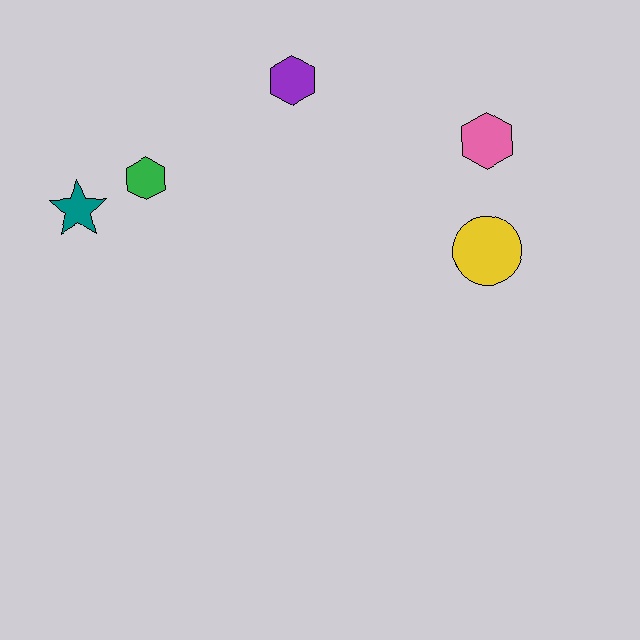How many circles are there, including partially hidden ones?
There is 1 circle.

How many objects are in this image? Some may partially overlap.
There are 5 objects.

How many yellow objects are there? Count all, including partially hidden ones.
There is 1 yellow object.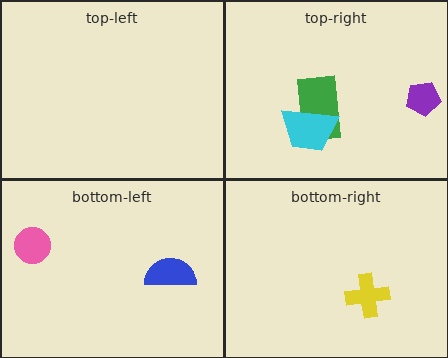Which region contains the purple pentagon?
The top-right region.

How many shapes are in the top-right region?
3.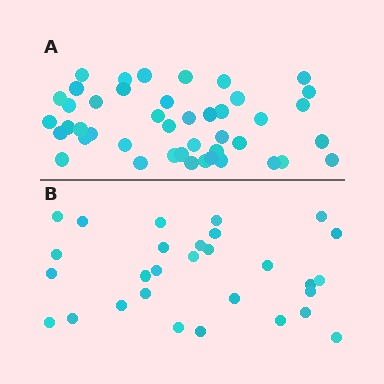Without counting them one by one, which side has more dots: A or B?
Region A (the top region) has more dots.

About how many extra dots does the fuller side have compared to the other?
Region A has approximately 15 more dots than region B.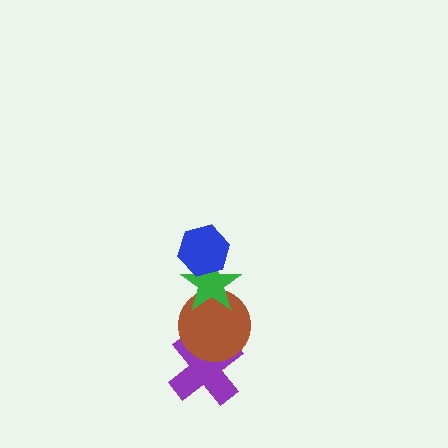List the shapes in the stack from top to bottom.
From top to bottom: the blue hexagon, the green star, the brown circle, the purple cross.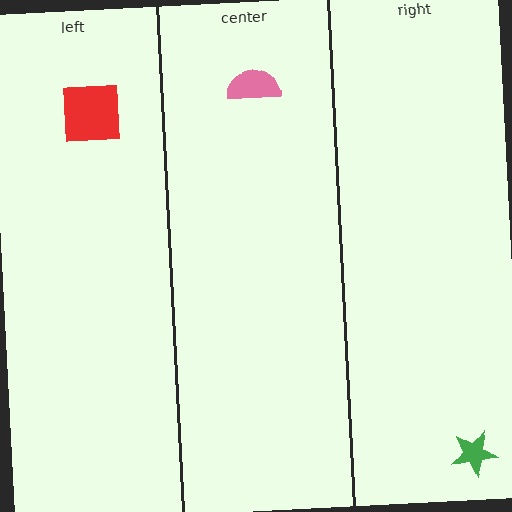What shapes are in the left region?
The red square.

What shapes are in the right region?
The green star.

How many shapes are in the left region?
1.